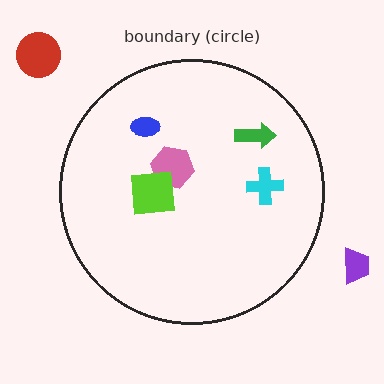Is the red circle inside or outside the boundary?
Outside.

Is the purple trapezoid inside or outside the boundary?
Outside.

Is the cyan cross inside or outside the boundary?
Inside.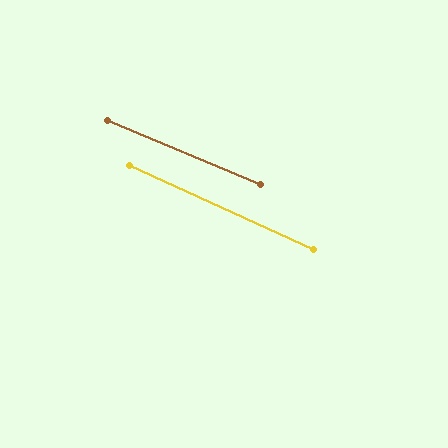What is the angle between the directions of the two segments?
Approximately 2 degrees.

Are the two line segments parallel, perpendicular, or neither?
Parallel — their directions differ by only 1.6°.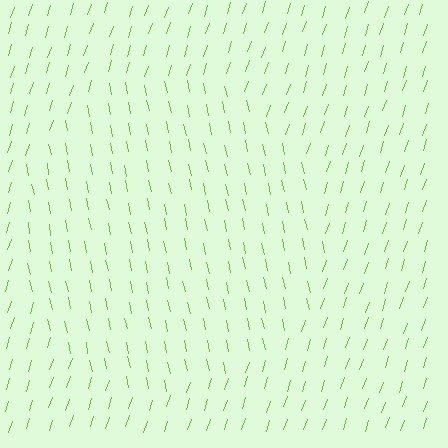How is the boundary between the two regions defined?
The boundary is defined purely by a change in line orientation (approximately 30 degrees difference). All lines are the same color and thickness.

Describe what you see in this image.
The image is filled with small lime line segments. A circle region in the image has lines oriented differently from the surrounding lines, creating a visible texture boundary.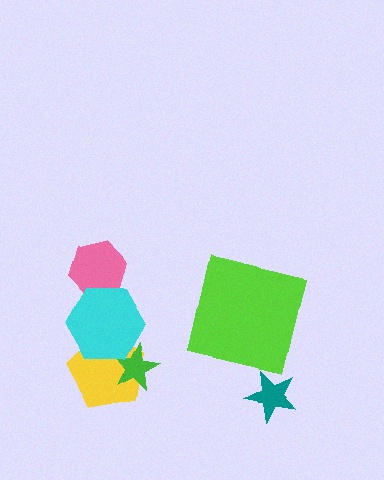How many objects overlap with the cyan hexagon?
3 objects overlap with the cyan hexagon.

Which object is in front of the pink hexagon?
The cyan hexagon is in front of the pink hexagon.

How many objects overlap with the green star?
2 objects overlap with the green star.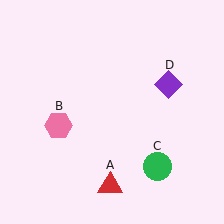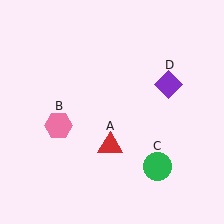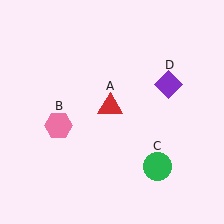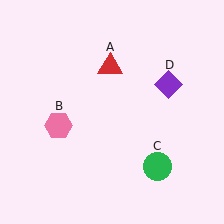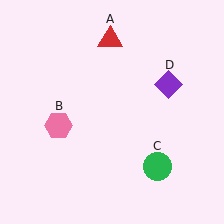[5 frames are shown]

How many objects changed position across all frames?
1 object changed position: red triangle (object A).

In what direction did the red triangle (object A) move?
The red triangle (object A) moved up.